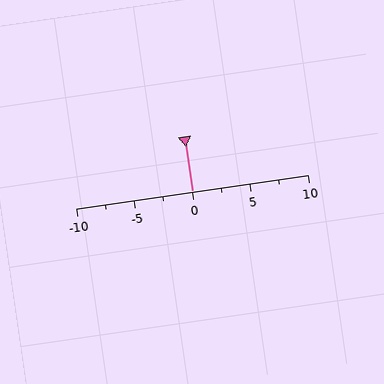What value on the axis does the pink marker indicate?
The marker indicates approximately 0.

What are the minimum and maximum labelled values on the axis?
The axis runs from -10 to 10.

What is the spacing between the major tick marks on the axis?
The major ticks are spaced 5 apart.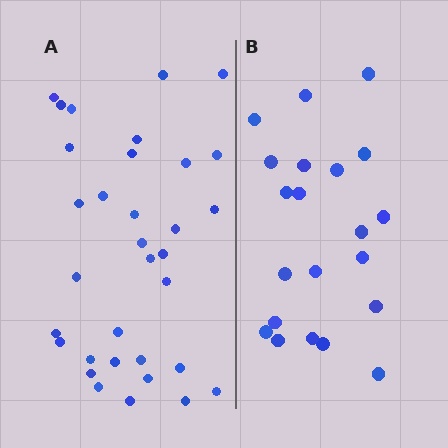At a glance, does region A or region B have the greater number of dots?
Region A (the left region) has more dots.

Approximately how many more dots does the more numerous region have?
Region A has roughly 12 or so more dots than region B.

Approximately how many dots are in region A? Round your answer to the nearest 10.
About 30 dots. (The exact count is 33, which rounds to 30.)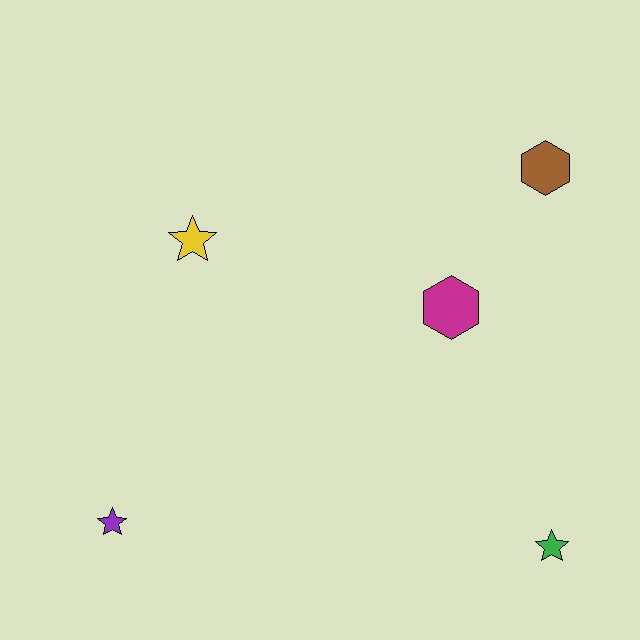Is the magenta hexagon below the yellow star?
Yes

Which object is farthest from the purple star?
The brown hexagon is farthest from the purple star.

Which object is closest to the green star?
The magenta hexagon is closest to the green star.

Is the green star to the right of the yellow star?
Yes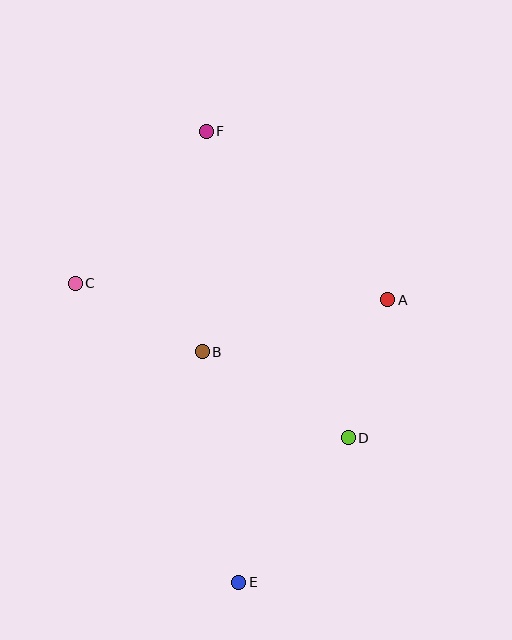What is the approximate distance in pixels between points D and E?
The distance between D and E is approximately 181 pixels.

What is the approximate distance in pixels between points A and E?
The distance between A and E is approximately 320 pixels.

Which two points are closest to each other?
Points A and D are closest to each other.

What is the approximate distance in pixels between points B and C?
The distance between B and C is approximately 144 pixels.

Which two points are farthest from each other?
Points E and F are farthest from each other.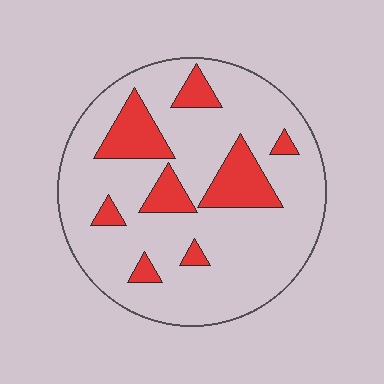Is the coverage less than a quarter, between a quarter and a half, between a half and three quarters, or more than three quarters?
Less than a quarter.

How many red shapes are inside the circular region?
8.